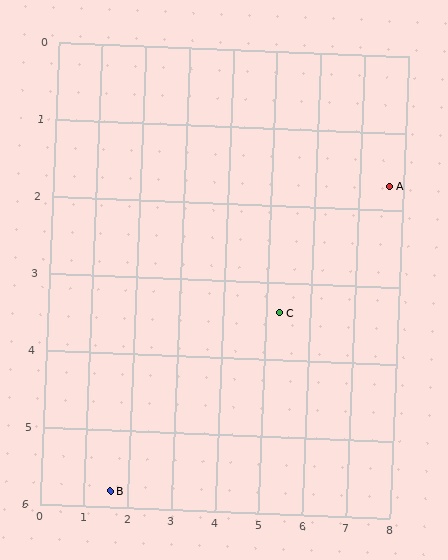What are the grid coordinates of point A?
Point A is at approximately (7.7, 1.7).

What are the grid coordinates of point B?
Point B is at approximately (1.6, 5.8).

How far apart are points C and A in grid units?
Points C and A are about 2.9 grid units apart.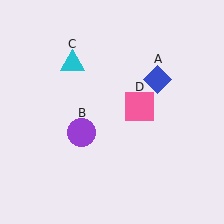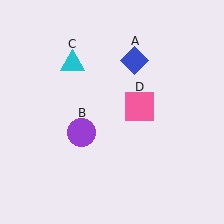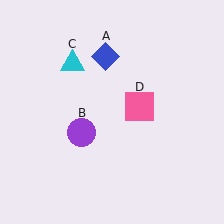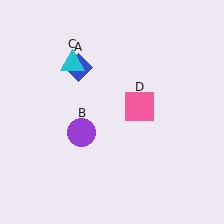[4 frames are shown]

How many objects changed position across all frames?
1 object changed position: blue diamond (object A).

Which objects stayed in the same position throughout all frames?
Purple circle (object B) and cyan triangle (object C) and pink square (object D) remained stationary.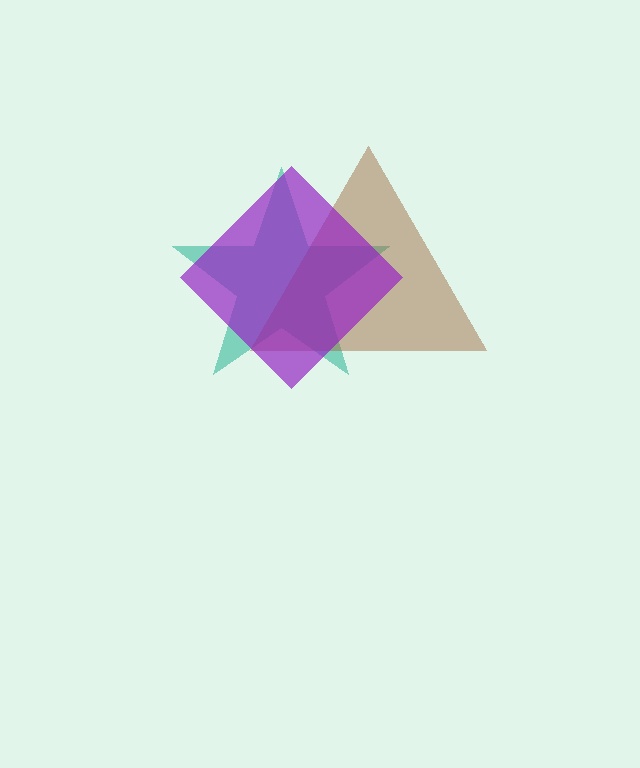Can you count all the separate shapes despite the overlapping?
Yes, there are 3 separate shapes.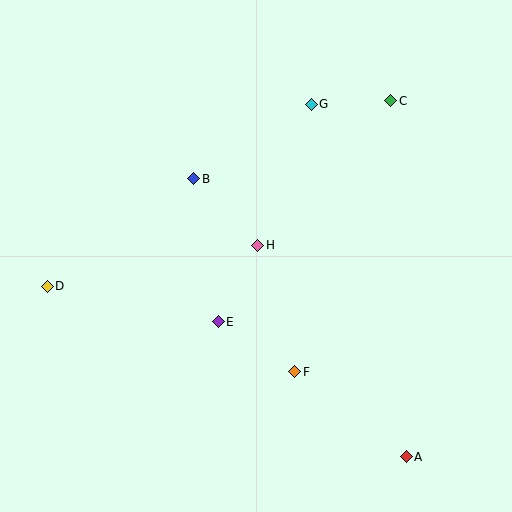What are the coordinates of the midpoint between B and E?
The midpoint between B and E is at (206, 250).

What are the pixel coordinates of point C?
Point C is at (391, 101).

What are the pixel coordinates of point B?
Point B is at (194, 179).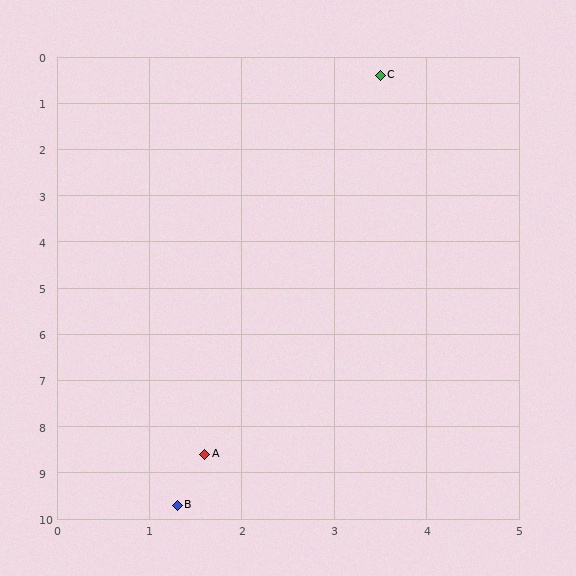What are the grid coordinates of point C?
Point C is at approximately (3.5, 0.4).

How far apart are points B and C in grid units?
Points B and C are about 9.6 grid units apart.